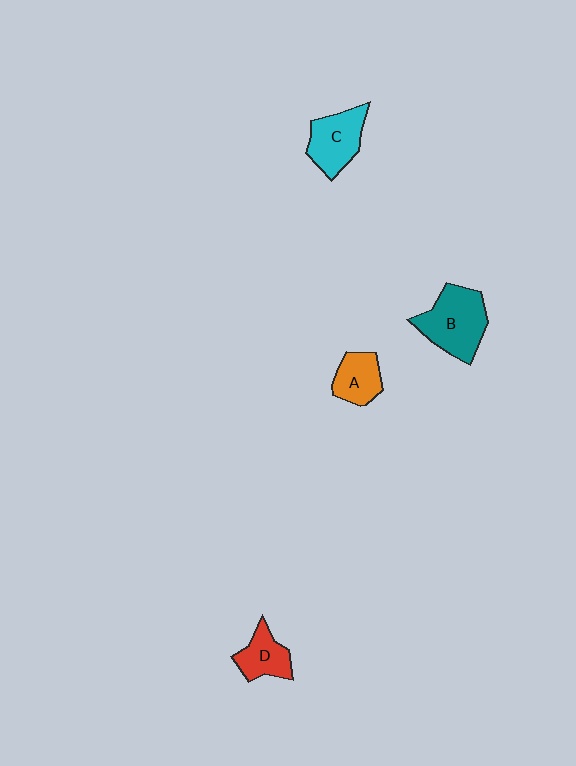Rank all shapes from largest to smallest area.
From largest to smallest: B (teal), C (cyan), A (orange), D (red).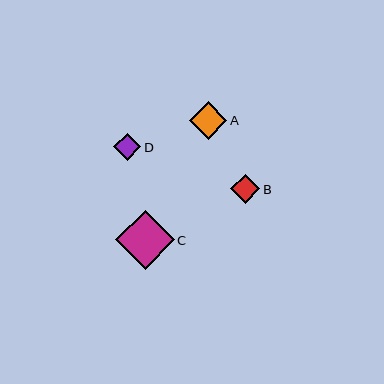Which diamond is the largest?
Diamond C is the largest with a size of approximately 59 pixels.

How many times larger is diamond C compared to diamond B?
Diamond C is approximately 2.0 times the size of diamond B.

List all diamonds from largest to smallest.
From largest to smallest: C, A, B, D.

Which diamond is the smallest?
Diamond D is the smallest with a size of approximately 27 pixels.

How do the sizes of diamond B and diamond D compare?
Diamond B and diamond D are approximately the same size.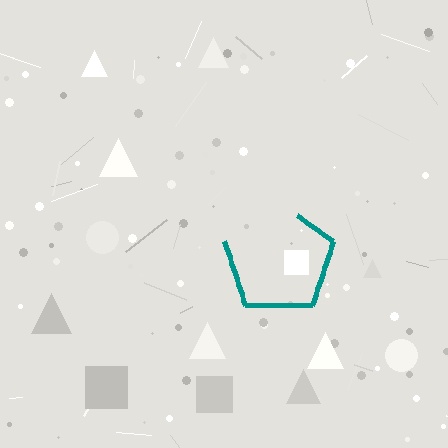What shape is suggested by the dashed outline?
The dashed outline suggests a pentagon.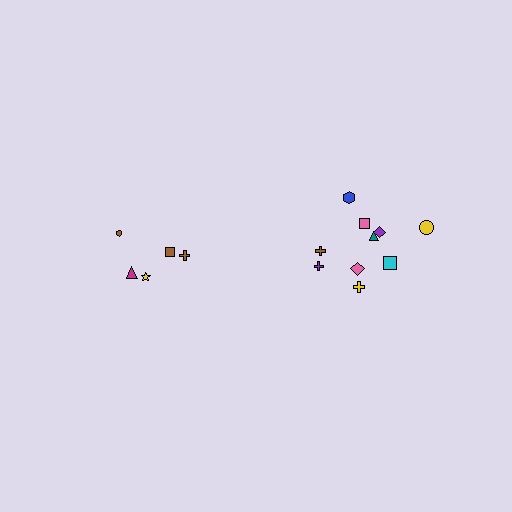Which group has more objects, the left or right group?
The right group.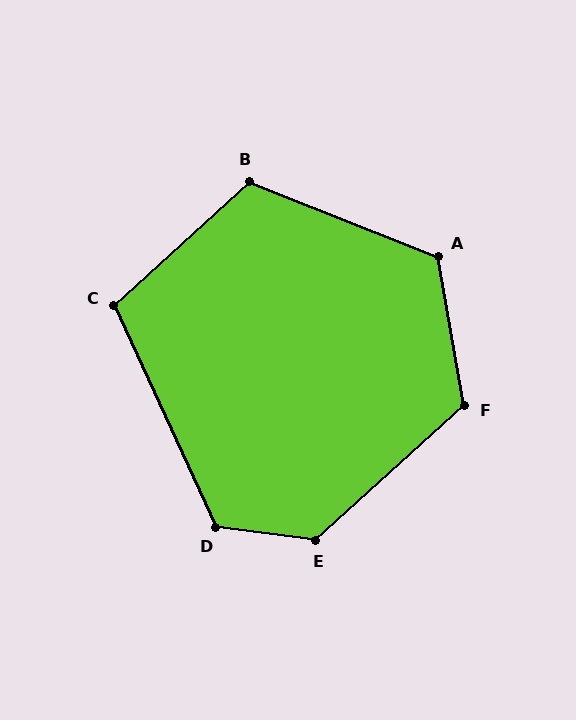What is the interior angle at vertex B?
Approximately 116 degrees (obtuse).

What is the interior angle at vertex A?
Approximately 122 degrees (obtuse).